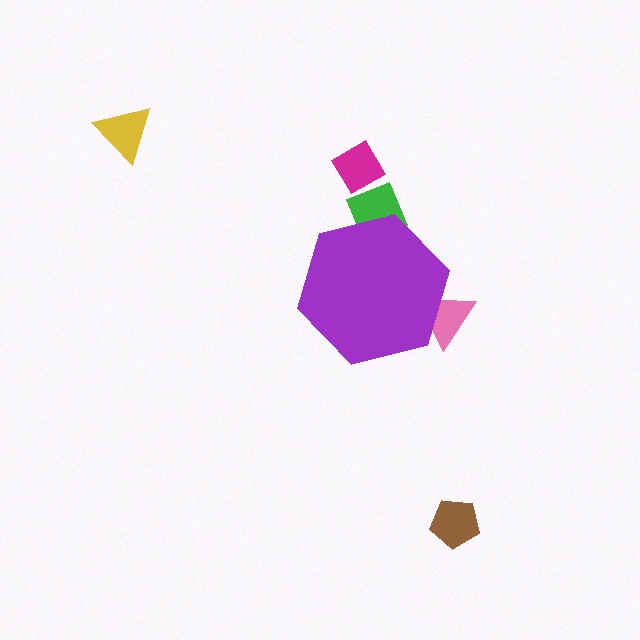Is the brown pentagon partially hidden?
No, the brown pentagon is fully visible.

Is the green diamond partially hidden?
Yes, the green diamond is partially hidden behind the purple hexagon.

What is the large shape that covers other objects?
A purple hexagon.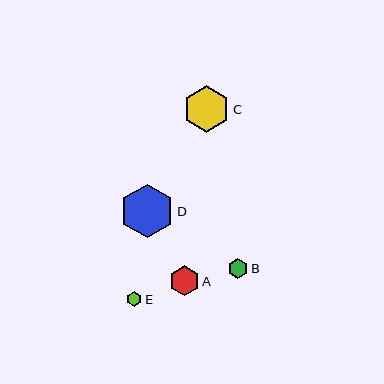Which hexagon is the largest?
Hexagon D is the largest with a size of approximately 53 pixels.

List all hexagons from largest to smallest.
From largest to smallest: D, C, A, B, E.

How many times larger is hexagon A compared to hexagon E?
Hexagon A is approximately 1.9 times the size of hexagon E.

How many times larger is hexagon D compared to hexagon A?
Hexagon D is approximately 1.8 times the size of hexagon A.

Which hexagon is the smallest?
Hexagon E is the smallest with a size of approximately 16 pixels.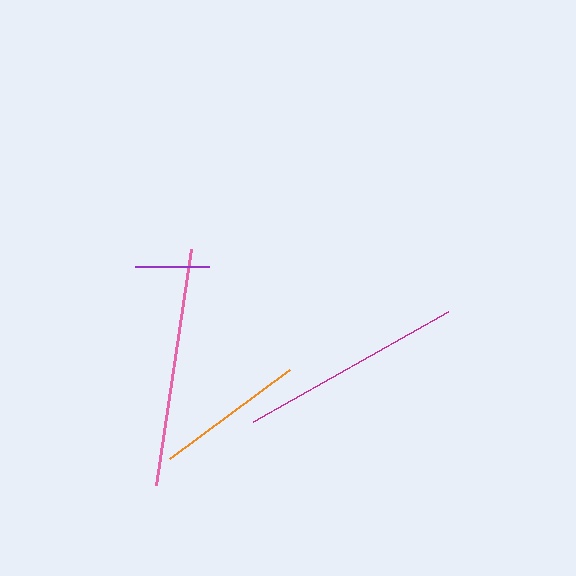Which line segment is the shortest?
The purple line is the shortest at approximately 74 pixels.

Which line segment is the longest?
The pink line is the longest at approximately 239 pixels.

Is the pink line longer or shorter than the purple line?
The pink line is longer than the purple line.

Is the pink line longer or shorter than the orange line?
The pink line is longer than the orange line.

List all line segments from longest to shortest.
From longest to shortest: pink, magenta, orange, purple.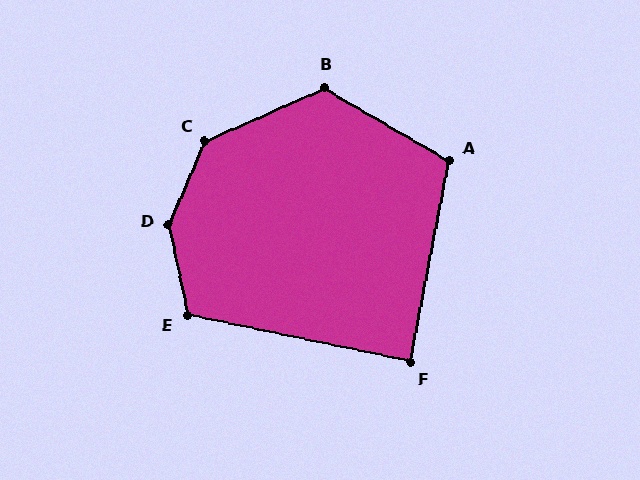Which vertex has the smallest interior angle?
F, at approximately 89 degrees.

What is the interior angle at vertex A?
Approximately 109 degrees (obtuse).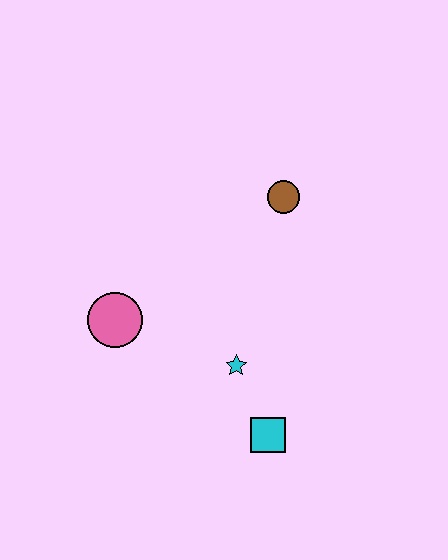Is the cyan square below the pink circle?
Yes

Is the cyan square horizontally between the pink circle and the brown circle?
Yes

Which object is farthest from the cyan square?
The brown circle is farthest from the cyan square.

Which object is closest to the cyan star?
The cyan square is closest to the cyan star.